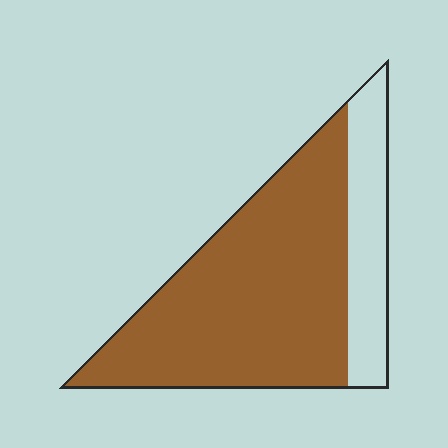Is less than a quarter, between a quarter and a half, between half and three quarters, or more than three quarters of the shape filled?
More than three quarters.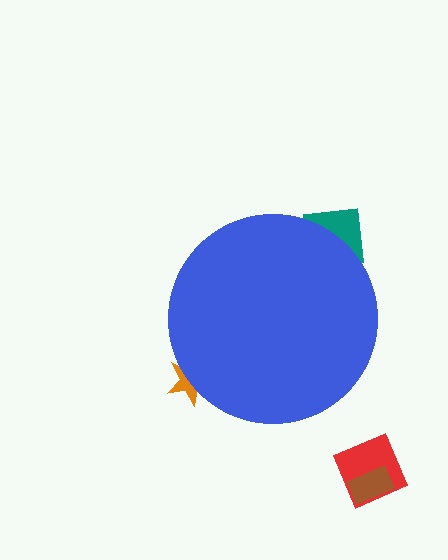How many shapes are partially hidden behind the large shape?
2 shapes are partially hidden.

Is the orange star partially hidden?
Yes, the orange star is partially hidden behind the blue circle.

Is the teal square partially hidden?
Yes, the teal square is partially hidden behind the blue circle.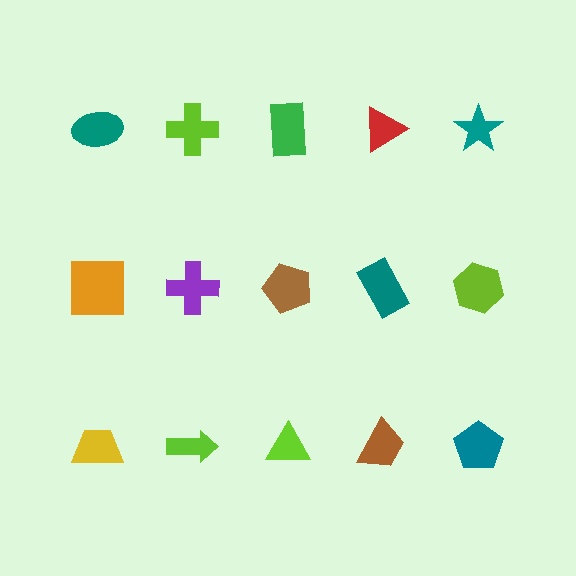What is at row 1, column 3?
A green rectangle.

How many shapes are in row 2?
5 shapes.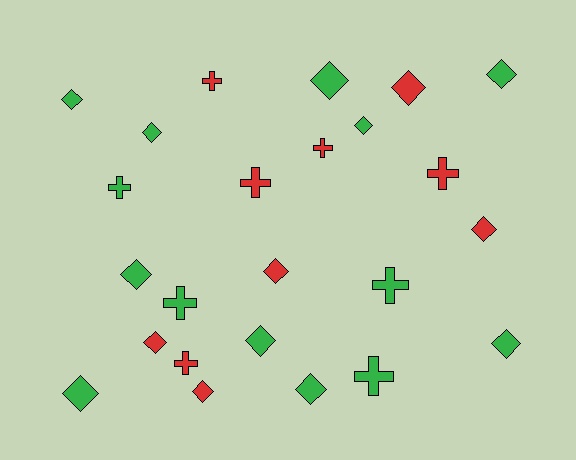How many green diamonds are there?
There are 10 green diamonds.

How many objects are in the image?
There are 24 objects.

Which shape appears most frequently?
Diamond, with 15 objects.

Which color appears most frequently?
Green, with 14 objects.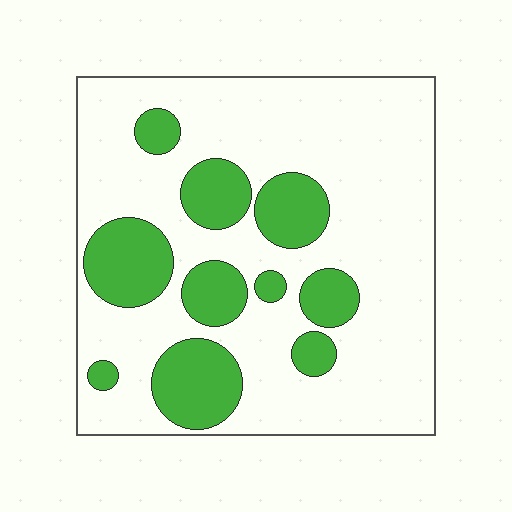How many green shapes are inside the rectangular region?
10.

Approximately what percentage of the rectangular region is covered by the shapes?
Approximately 25%.